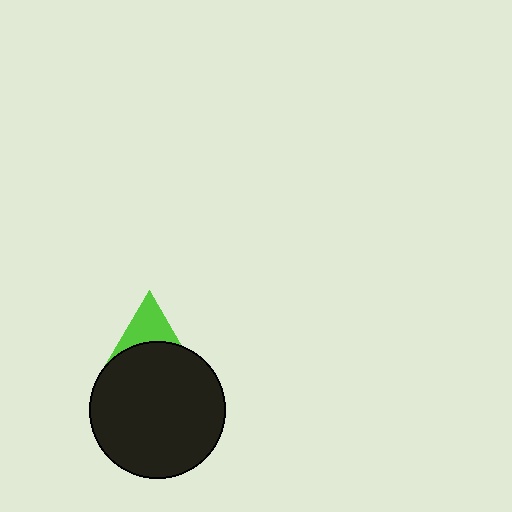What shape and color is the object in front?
The object in front is a black circle.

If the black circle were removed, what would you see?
You would see the complete lime triangle.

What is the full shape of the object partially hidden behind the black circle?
The partially hidden object is a lime triangle.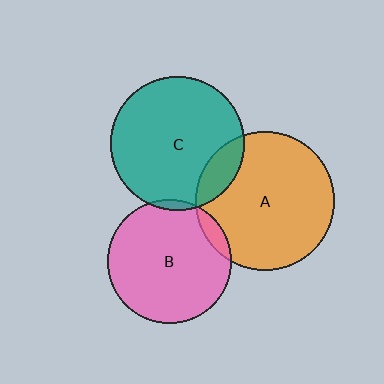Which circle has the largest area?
Circle A (orange).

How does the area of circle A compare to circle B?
Approximately 1.3 times.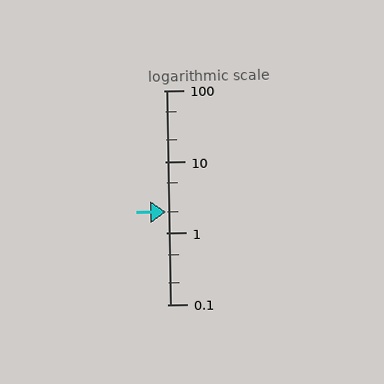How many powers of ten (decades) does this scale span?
The scale spans 3 decades, from 0.1 to 100.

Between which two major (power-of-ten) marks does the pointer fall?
The pointer is between 1 and 10.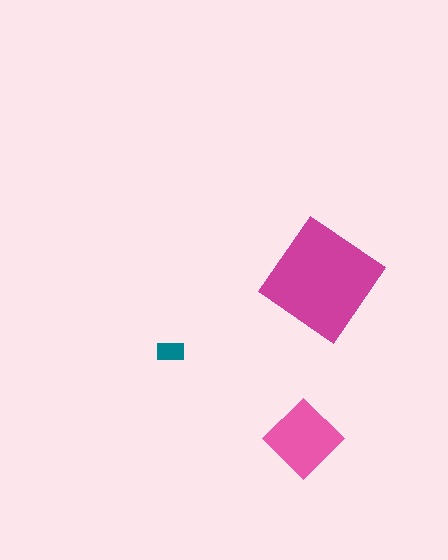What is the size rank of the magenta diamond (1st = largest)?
1st.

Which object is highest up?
The magenta diamond is topmost.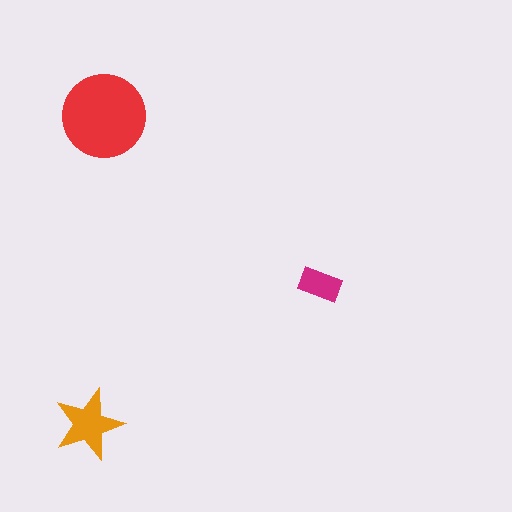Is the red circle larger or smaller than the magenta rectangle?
Larger.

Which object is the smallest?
The magenta rectangle.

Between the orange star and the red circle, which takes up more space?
The red circle.